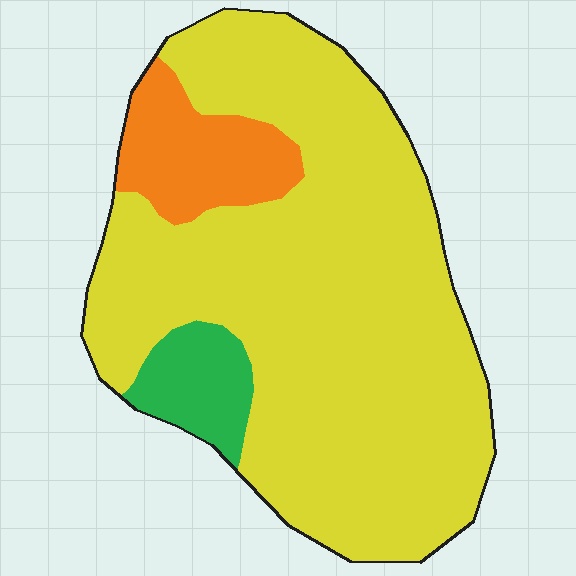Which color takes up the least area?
Green, at roughly 5%.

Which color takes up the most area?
Yellow, at roughly 80%.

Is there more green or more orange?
Orange.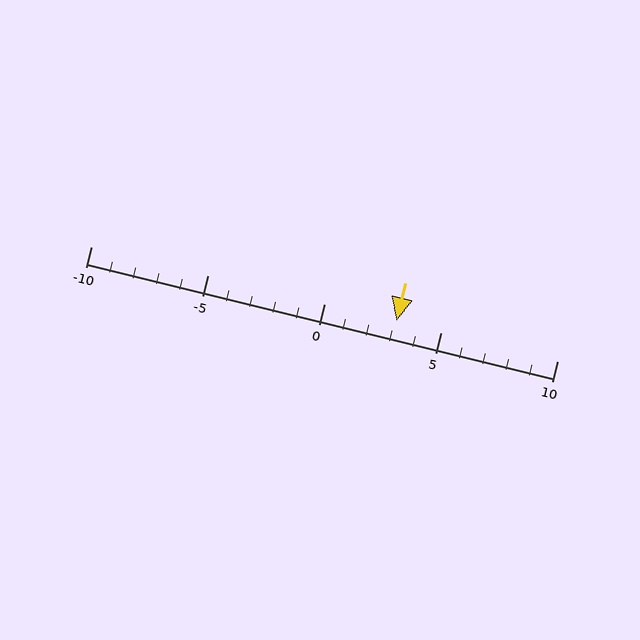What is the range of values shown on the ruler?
The ruler shows values from -10 to 10.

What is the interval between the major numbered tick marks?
The major tick marks are spaced 5 units apart.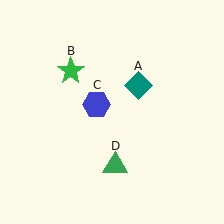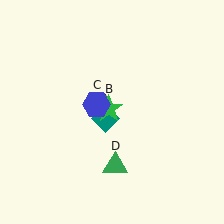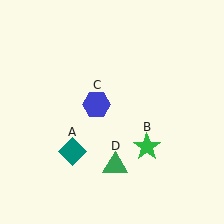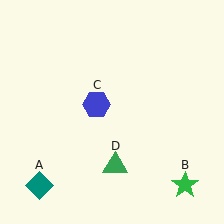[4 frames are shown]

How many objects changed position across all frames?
2 objects changed position: teal diamond (object A), green star (object B).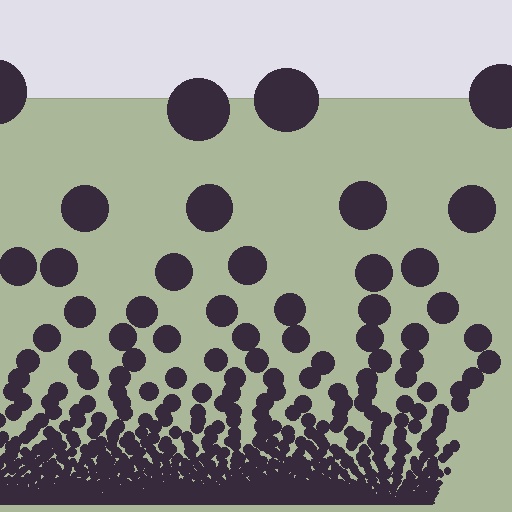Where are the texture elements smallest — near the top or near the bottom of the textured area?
Near the bottom.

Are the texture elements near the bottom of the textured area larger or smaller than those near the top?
Smaller. The gradient is inverted — elements near the bottom are smaller and denser.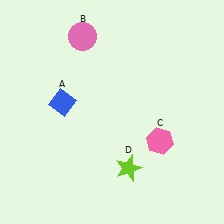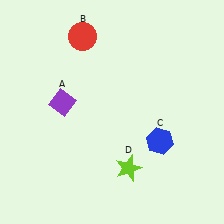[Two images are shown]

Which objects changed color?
A changed from blue to purple. B changed from pink to red. C changed from pink to blue.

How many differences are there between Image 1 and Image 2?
There are 3 differences between the two images.